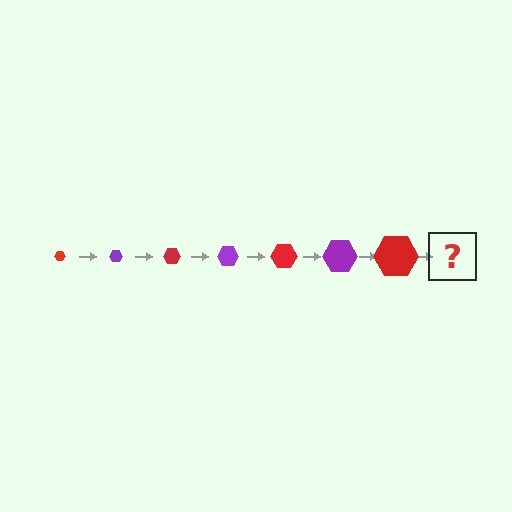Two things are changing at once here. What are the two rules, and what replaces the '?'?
The two rules are that the hexagon grows larger each step and the color cycles through red and purple. The '?' should be a purple hexagon, larger than the previous one.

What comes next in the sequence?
The next element should be a purple hexagon, larger than the previous one.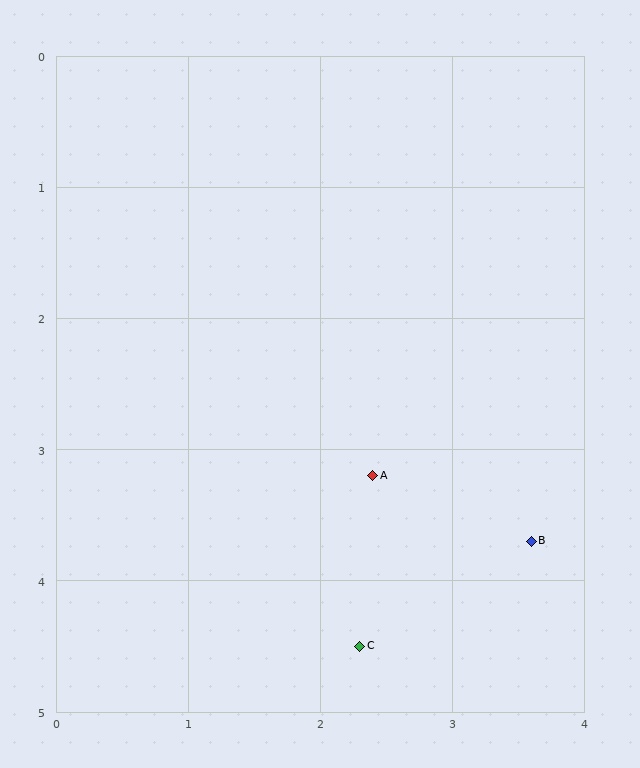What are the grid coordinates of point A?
Point A is at approximately (2.4, 3.2).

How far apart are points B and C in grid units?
Points B and C are about 1.5 grid units apart.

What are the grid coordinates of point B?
Point B is at approximately (3.6, 3.7).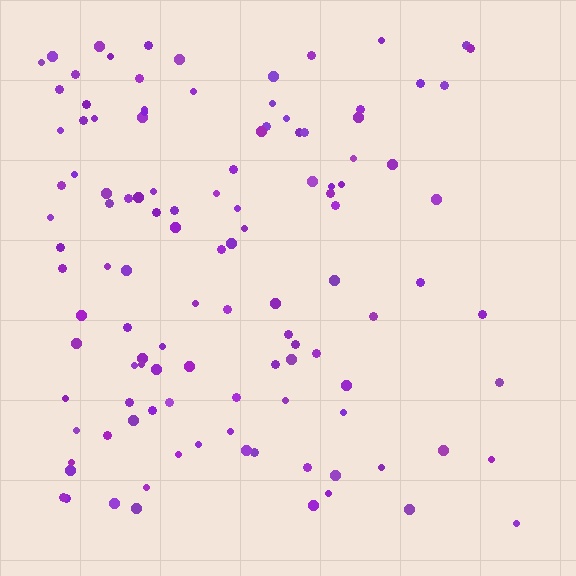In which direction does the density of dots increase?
From right to left, with the left side densest.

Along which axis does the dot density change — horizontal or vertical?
Horizontal.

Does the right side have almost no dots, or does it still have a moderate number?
Still a moderate number, just noticeably fewer than the left.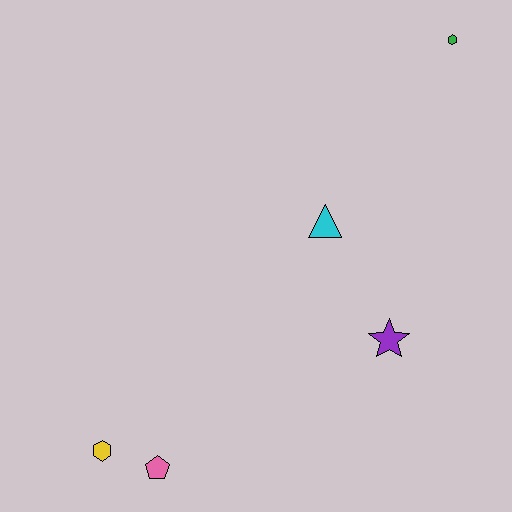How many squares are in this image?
There are no squares.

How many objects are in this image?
There are 5 objects.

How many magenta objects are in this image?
There are no magenta objects.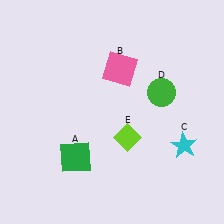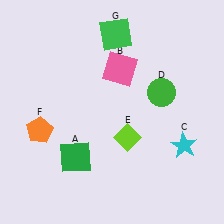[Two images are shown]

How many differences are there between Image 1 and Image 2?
There are 2 differences between the two images.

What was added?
An orange pentagon (F), a green square (G) were added in Image 2.